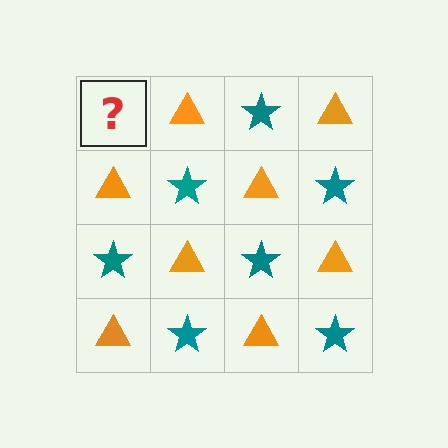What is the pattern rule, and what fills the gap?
The rule is that it alternates teal star and orange triangle in a checkerboard pattern. The gap should be filled with a teal star.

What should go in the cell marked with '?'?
The missing cell should contain a teal star.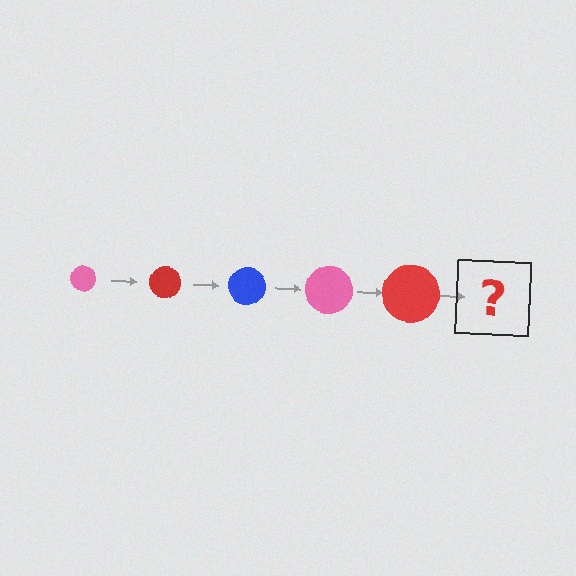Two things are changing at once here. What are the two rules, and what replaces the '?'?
The two rules are that the circle grows larger each step and the color cycles through pink, red, and blue. The '?' should be a blue circle, larger than the previous one.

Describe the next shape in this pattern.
It should be a blue circle, larger than the previous one.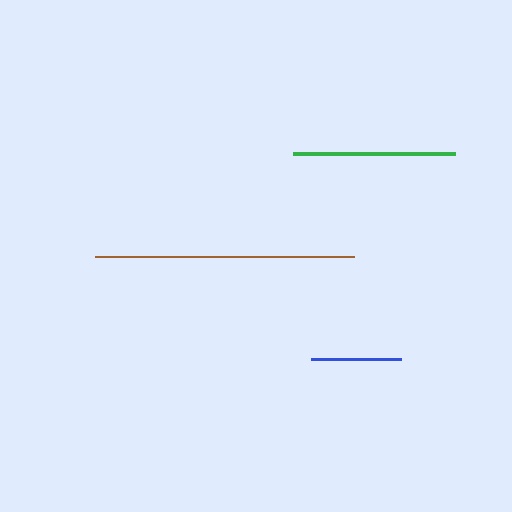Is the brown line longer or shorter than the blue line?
The brown line is longer than the blue line.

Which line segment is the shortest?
The blue line is the shortest at approximately 90 pixels.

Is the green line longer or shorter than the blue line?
The green line is longer than the blue line.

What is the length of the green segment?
The green segment is approximately 163 pixels long.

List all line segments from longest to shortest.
From longest to shortest: brown, green, blue.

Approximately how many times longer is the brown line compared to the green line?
The brown line is approximately 1.6 times the length of the green line.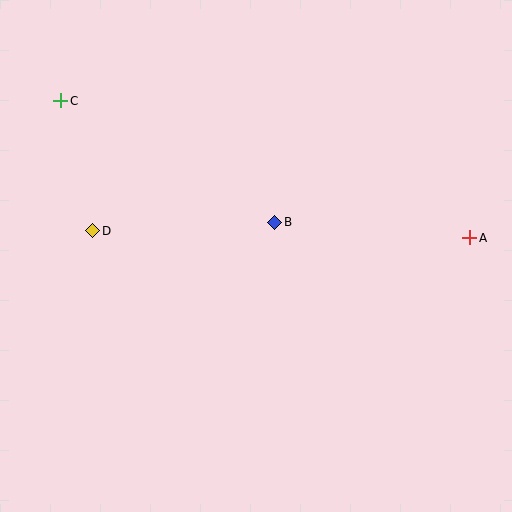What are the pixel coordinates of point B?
Point B is at (275, 222).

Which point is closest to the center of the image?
Point B at (275, 222) is closest to the center.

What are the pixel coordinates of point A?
Point A is at (470, 238).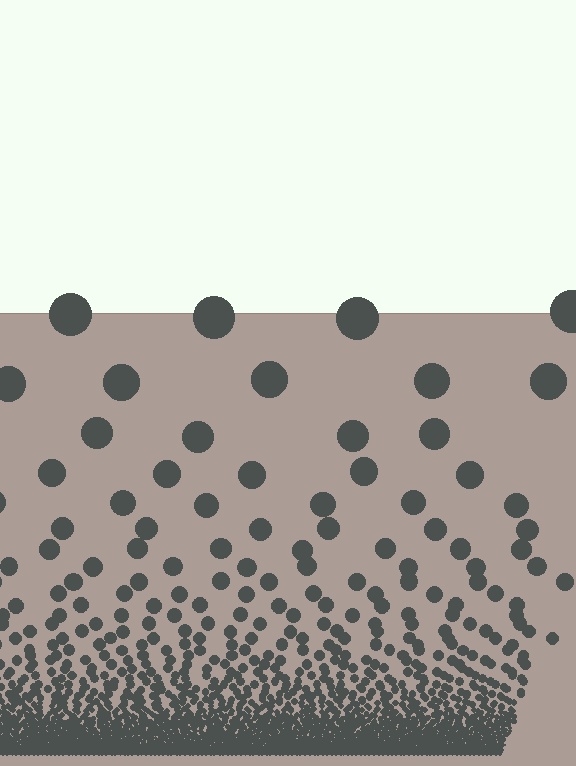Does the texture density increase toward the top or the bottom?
Density increases toward the bottom.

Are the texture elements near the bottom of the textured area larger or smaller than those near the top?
Smaller. The gradient is inverted — elements near the bottom are smaller and denser.